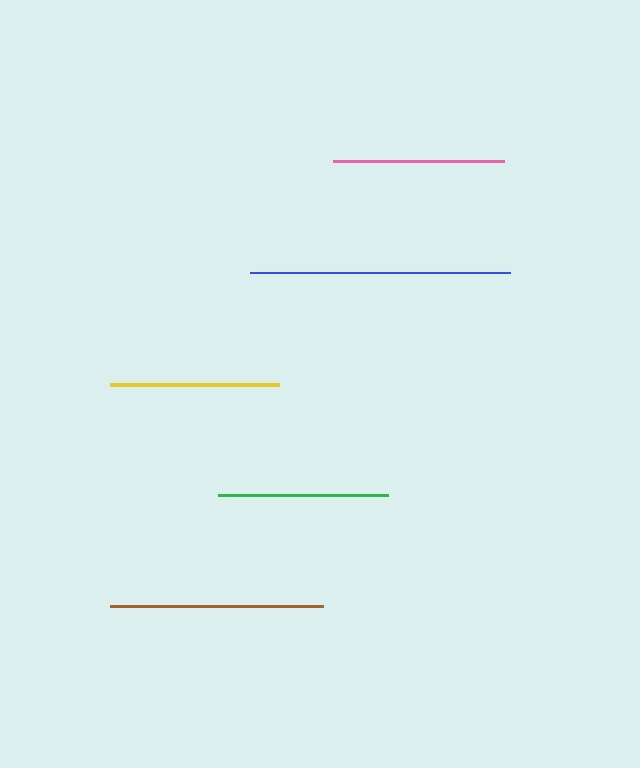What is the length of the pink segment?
The pink segment is approximately 171 pixels long.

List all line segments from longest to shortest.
From longest to shortest: blue, brown, pink, green, yellow.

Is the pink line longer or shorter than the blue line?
The blue line is longer than the pink line.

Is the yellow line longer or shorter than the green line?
The green line is longer than the yellow line.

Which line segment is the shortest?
The yellow line is the shortest at approximately 169 pixels.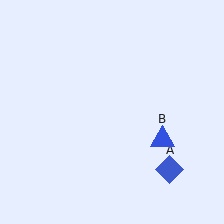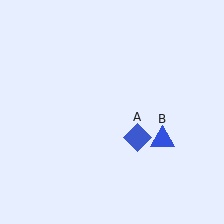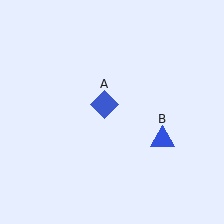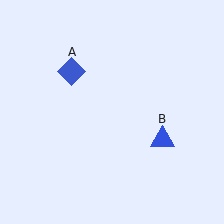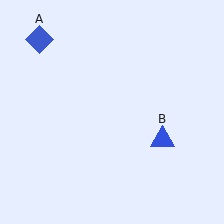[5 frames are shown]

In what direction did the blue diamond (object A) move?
The blue diamond (object A) moved up and to the left.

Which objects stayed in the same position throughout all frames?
Blue triangle (object B) remained stationary.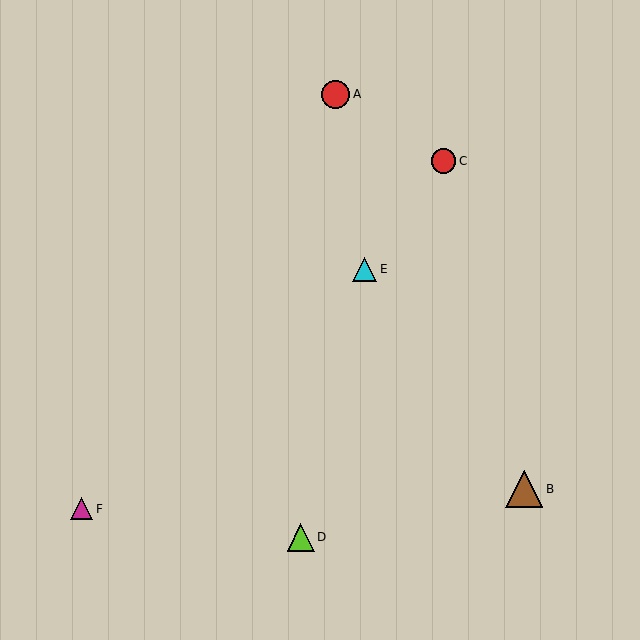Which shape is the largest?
The brown triangle (labeled B) is the largest.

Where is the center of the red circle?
The center of the red circle is at (336, 94).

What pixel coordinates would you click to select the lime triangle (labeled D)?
Click at (301, 537) to select the lime triangle D.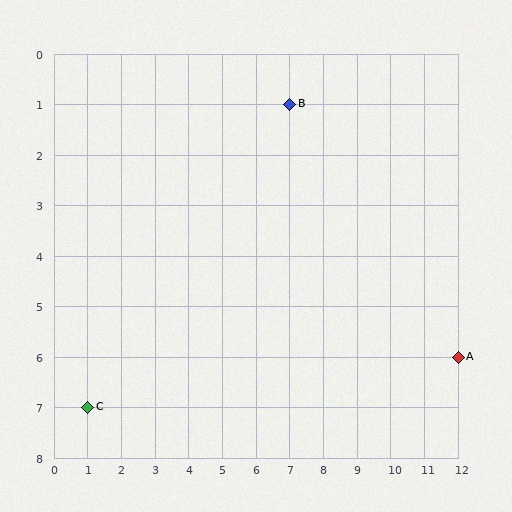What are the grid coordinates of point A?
Point A is at grid coordinates (12, 6).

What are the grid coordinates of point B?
Point B is at grid coordinates (7, 1).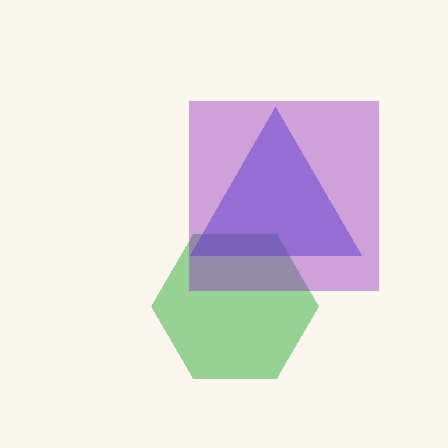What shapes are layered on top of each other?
The layered shapes are: a green hexagon, a blue triangle, a purple square.